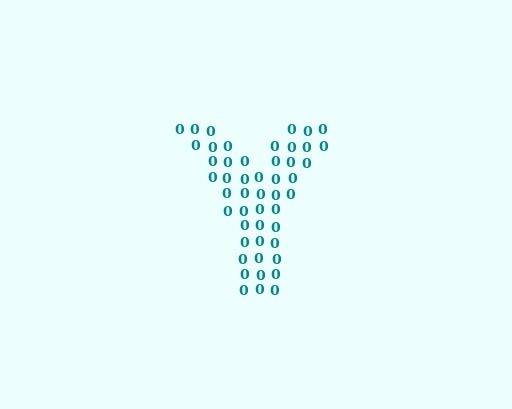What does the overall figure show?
The overall figure shows the letter Y.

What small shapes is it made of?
It is made of small digit 0's.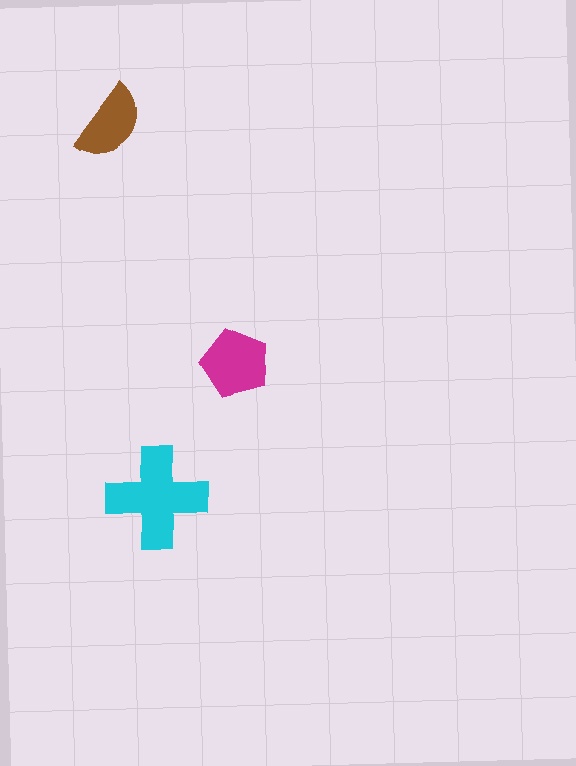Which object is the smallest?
The brown semicircle.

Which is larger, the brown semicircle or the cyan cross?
The cyan cross.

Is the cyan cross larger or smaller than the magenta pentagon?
Larger.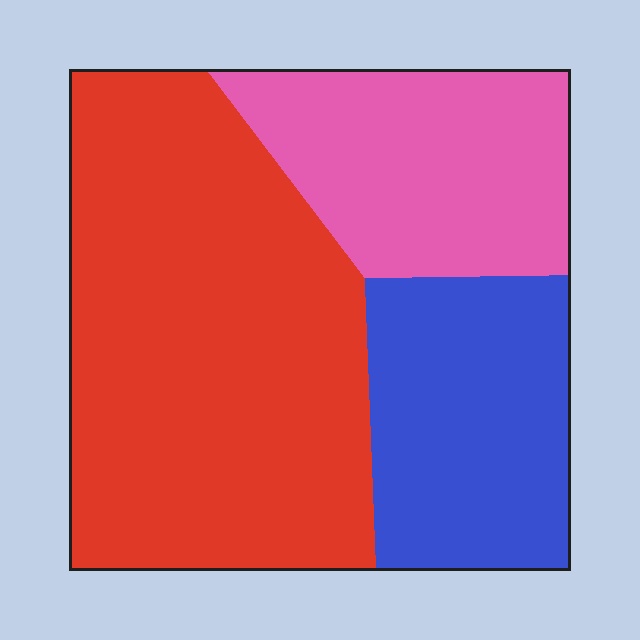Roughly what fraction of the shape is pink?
Pink takes up between a sixth and a third of the shape.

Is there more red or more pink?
Red.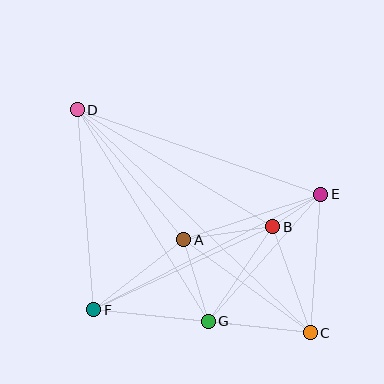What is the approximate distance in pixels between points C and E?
The distance between C and E is approximately 139 pixels.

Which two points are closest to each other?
Points B and E are closest to each other.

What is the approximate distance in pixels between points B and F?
The distance between B and F is approximately 197 pixels.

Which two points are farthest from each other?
Points C and D are farthest from each other.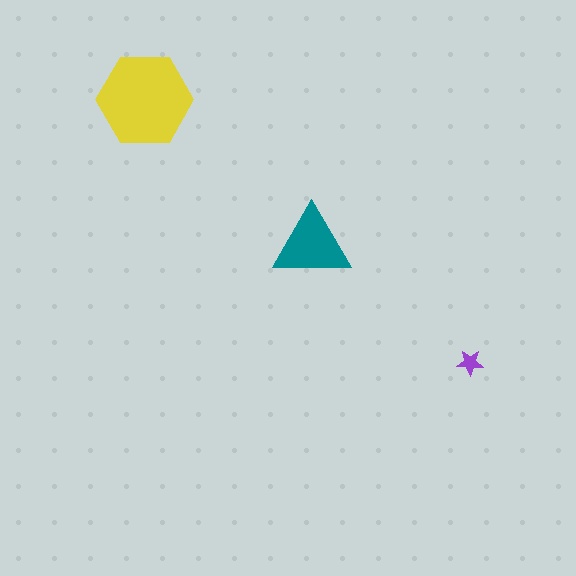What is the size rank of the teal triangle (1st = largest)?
2nd.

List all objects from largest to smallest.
The yellow hexagon, the teal triangle, the purple star.